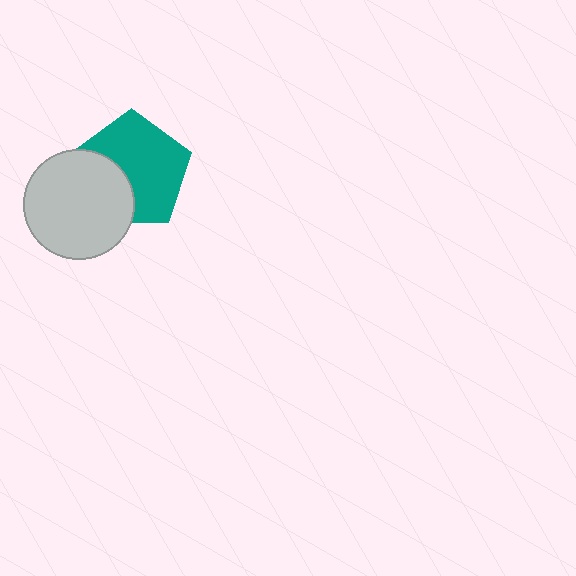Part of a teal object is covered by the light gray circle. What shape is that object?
It is a pentagon.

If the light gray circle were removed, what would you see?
You would see the complete teal pentagon.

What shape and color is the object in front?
The object in front is a light gray circle.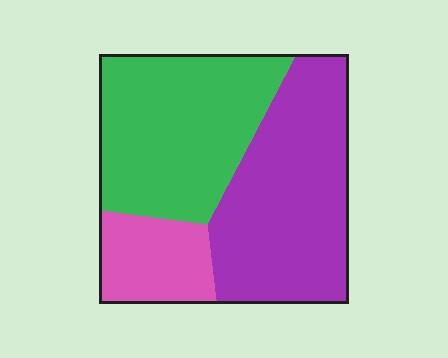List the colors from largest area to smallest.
From largest to smallest: purple, green, pink.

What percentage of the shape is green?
Green covers about 40% of the shape.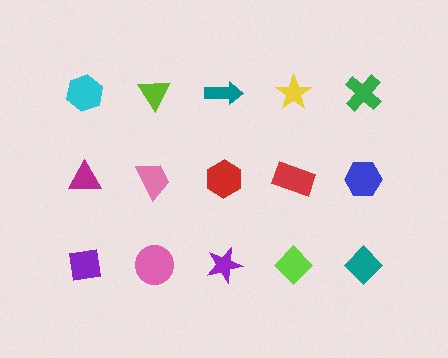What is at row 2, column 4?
A red rectangle.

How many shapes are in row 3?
5 shapes.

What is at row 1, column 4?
A yellow star.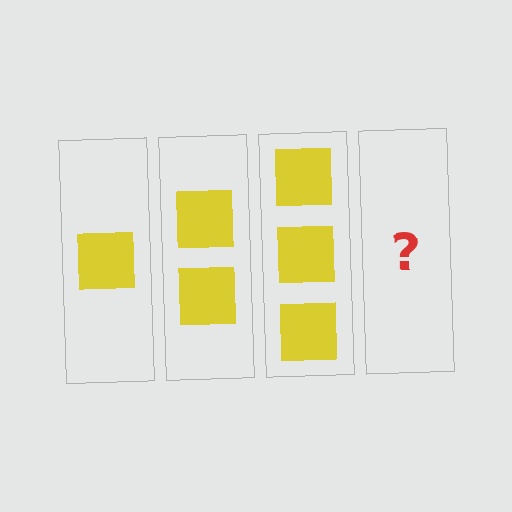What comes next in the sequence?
The next element should be 4 squares.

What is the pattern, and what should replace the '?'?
The pattern is that each step adds one more square. The '?' should be 4 squares.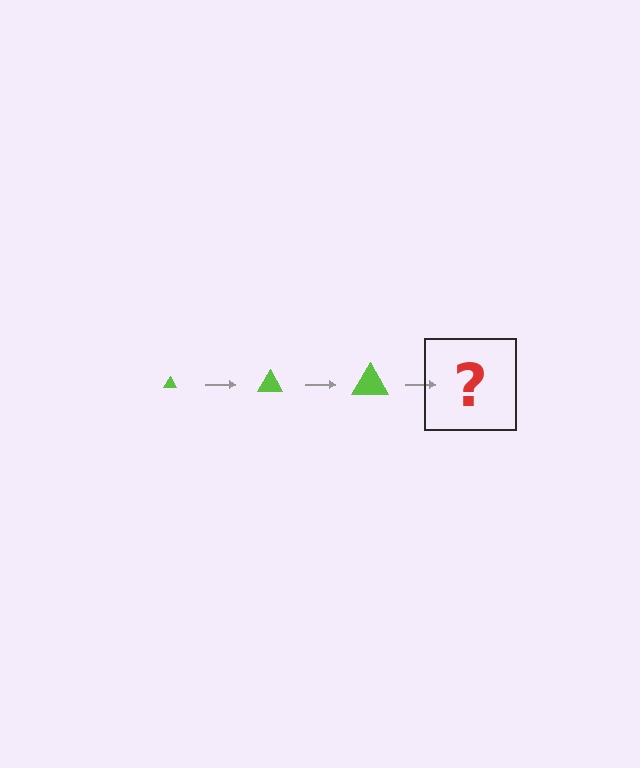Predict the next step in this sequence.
The next step is a lime triangle, larger than the previous one.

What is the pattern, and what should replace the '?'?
The pattern is that the triangle gets progressively larger each step. The '?' should be a lime triangle, larger than the previous one.